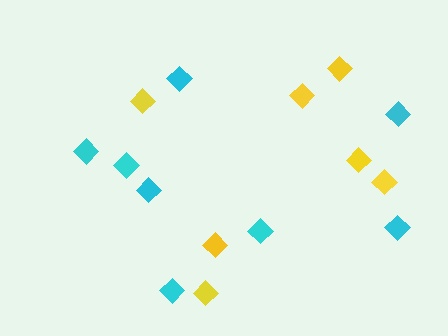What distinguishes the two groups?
There are 2 groups: one group of cyan diamonds (8) and one group of yellow diamonds (7).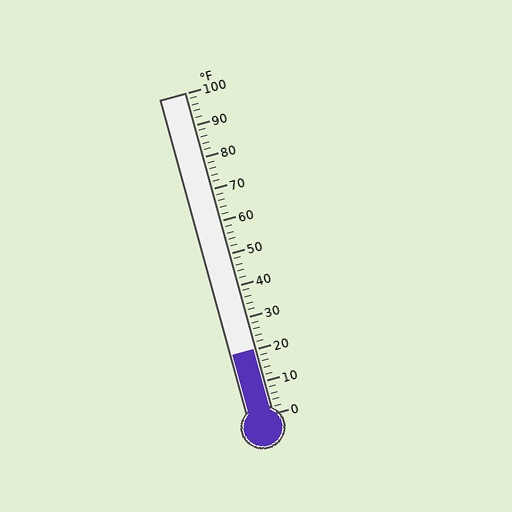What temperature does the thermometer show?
The thermometer shows approximately 20°F.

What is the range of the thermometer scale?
The thermometer scale ranges from 0°F to 100°F.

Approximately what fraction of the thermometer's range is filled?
The thermometer is filled to approximately 20% of its range.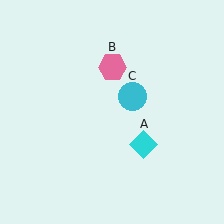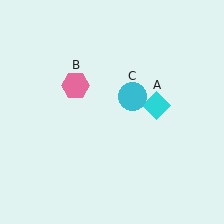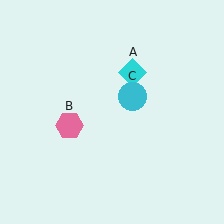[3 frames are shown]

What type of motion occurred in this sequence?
The cyan diamond (object A), pink hexagon (object B) rotated counterclockwise around the center of the scene.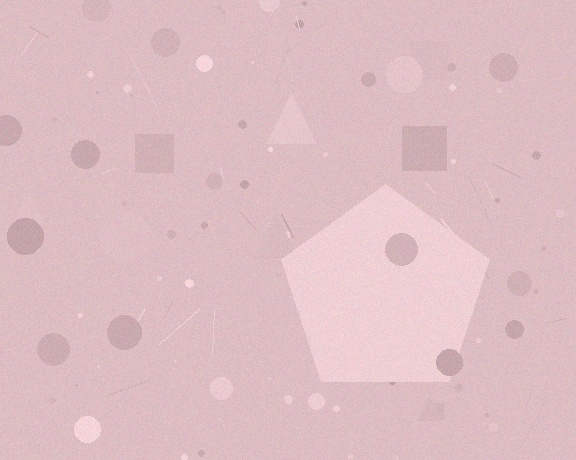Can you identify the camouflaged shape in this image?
The camouflaged shape is a pentagon.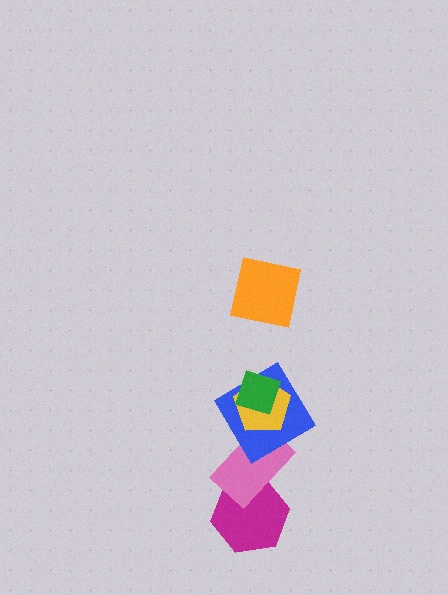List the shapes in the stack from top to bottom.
From top to bottom: the orange square, the green diamond, the yellow pentagon, the blue diamond, the pink rectangle, the magenta hexagon.